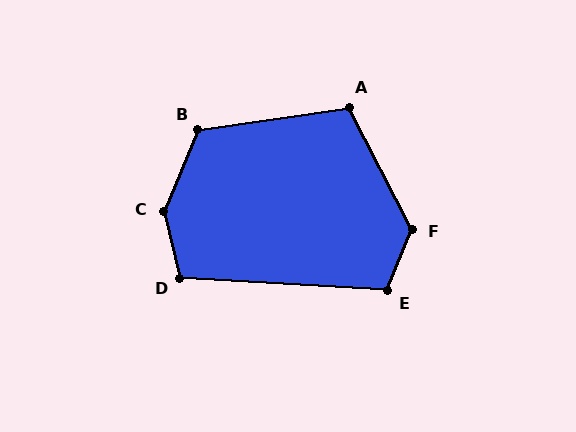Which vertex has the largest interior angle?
C, at approximately 143 degrees.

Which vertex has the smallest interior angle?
D, at approximately 107 degrees.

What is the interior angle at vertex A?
Approximately 109 degrees (obtuse).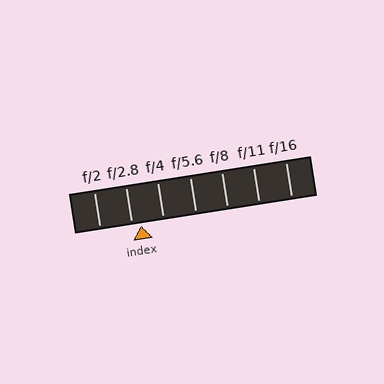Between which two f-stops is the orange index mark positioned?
The index mark is between f/2.8 and f/4.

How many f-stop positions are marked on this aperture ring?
There are 7 f-stop positions marked.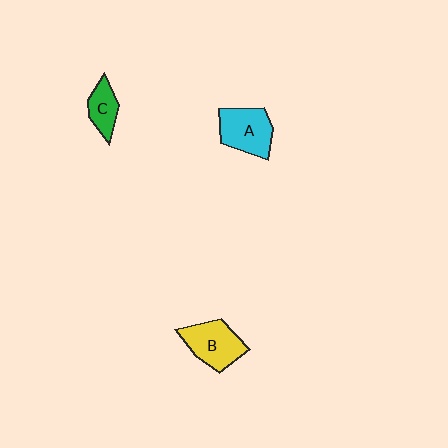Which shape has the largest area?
Shape B (yellow).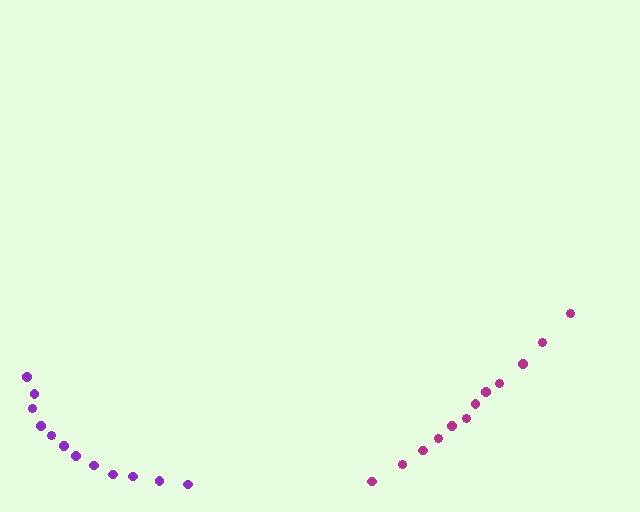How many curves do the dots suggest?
There are 2 distinct paths.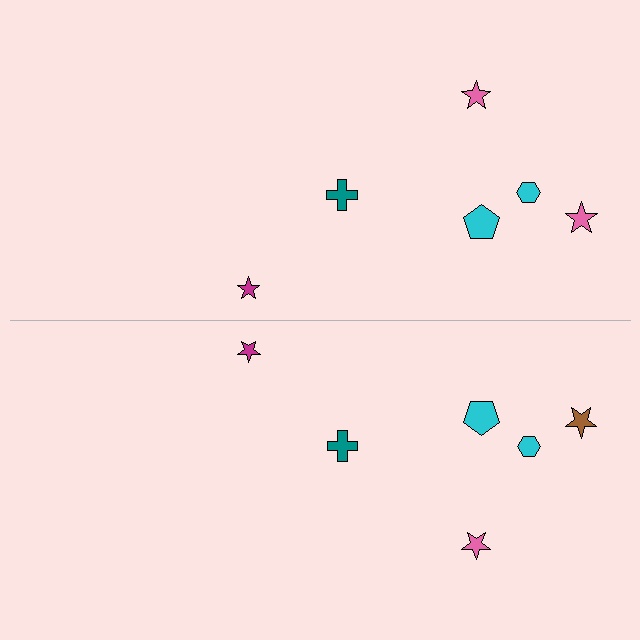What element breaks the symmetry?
The brown star on the bottom side breaks the symmetry — its mirror counterpart is pink.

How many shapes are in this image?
There are 12 shapes in this image.